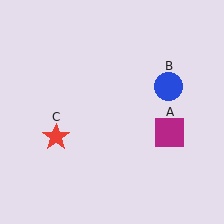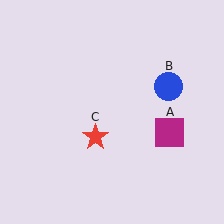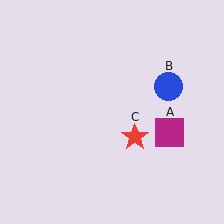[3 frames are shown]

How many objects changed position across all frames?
1 object changed position: red star (object C).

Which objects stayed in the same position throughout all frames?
Magenta square (object A) and blue circle (object B) remained stationary.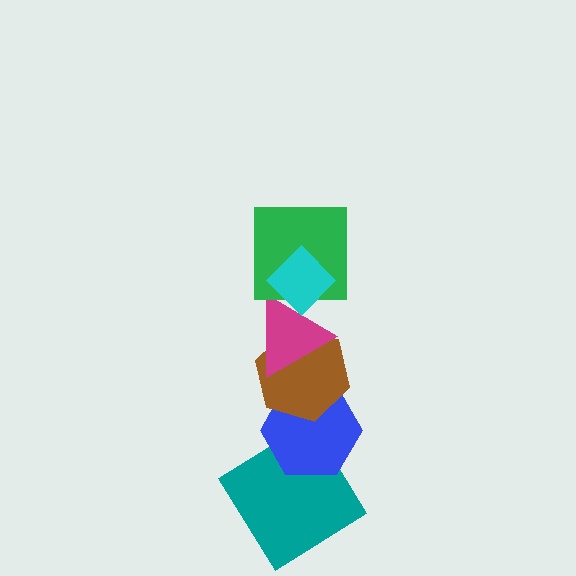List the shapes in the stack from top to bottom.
From top to bottom: the cyan diamond, the green square, the magenta triangle, the brown hexagon, the blue hexagon, the teal diamond.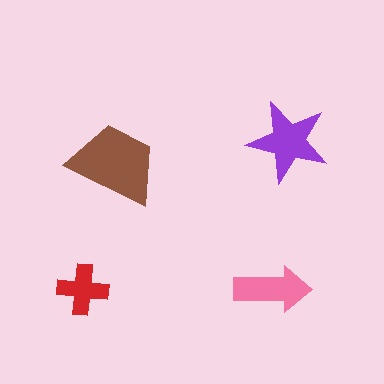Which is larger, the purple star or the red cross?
The purple star.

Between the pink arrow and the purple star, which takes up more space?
The purple star.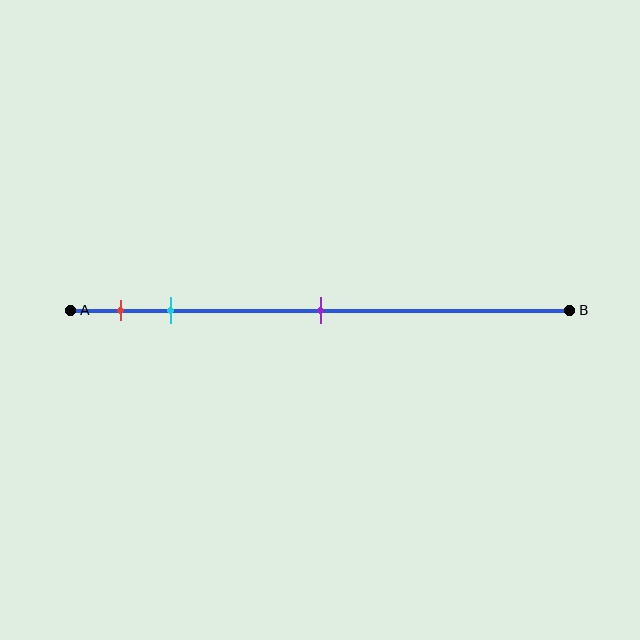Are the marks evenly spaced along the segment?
No, the marks are not evenly spaced.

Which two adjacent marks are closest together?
The red and cyan marks are the closest adjacent pair.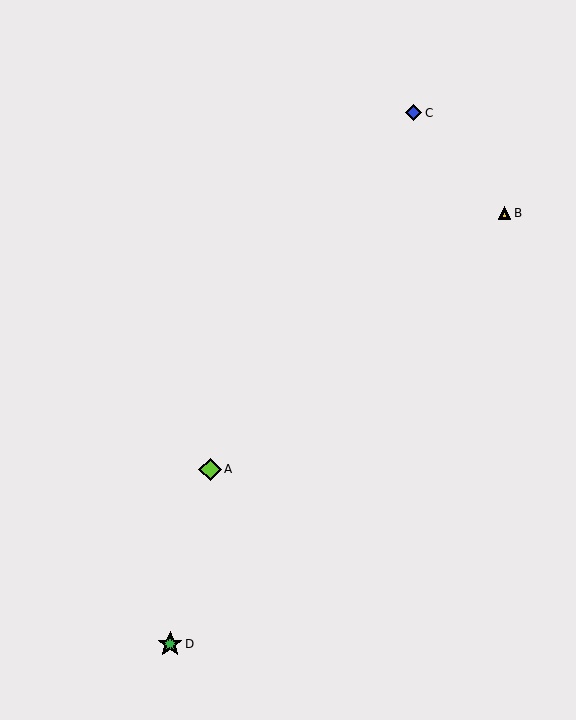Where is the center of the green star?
The center of the green star is at (170, 644).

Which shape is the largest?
The green star (labeled D) is the largest.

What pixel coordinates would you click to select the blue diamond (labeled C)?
Click at (414, 113) to select the blue diamond C.